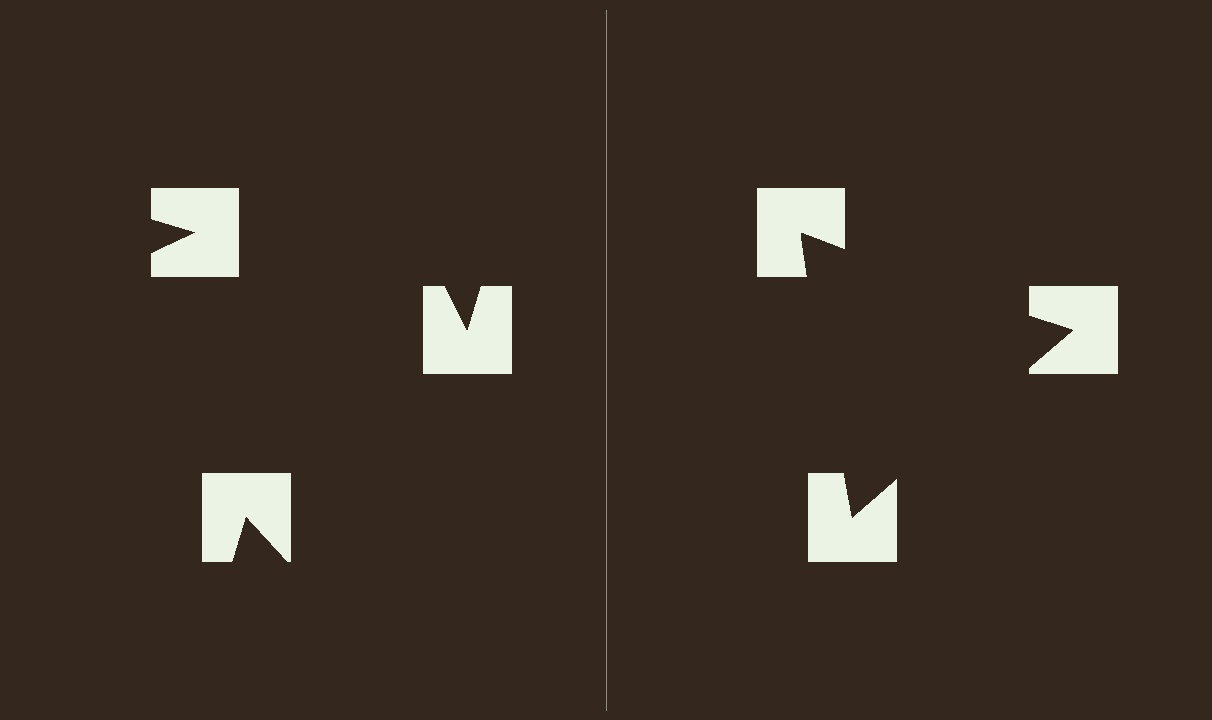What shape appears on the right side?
An illusory triangle.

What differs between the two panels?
The notched squares are positioned identically on both sides; only the wedge orientations differ. On the right they align to a triangle; on the left they are misaligned.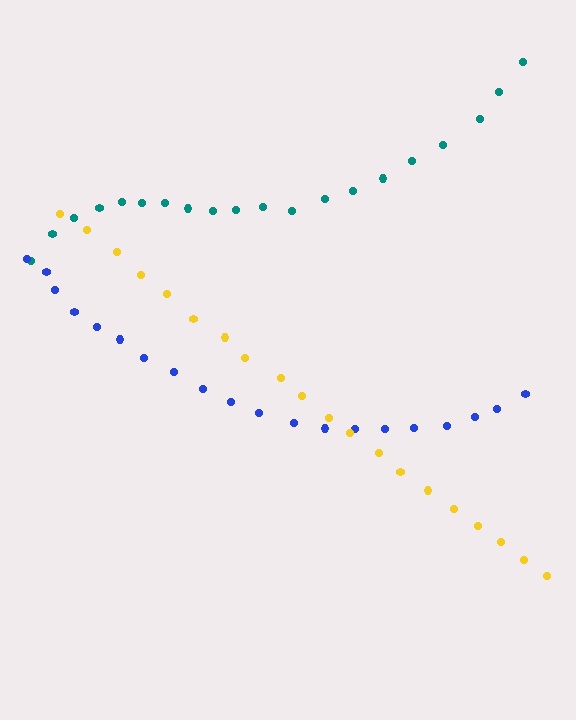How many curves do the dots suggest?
There are 3 distinct paths.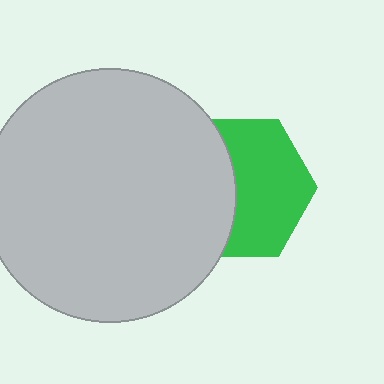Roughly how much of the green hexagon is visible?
About half of it is visible (roughly 57%).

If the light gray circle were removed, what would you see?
You would see the complete green hexagon.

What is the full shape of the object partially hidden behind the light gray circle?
The partially hidden object is a green hexagon.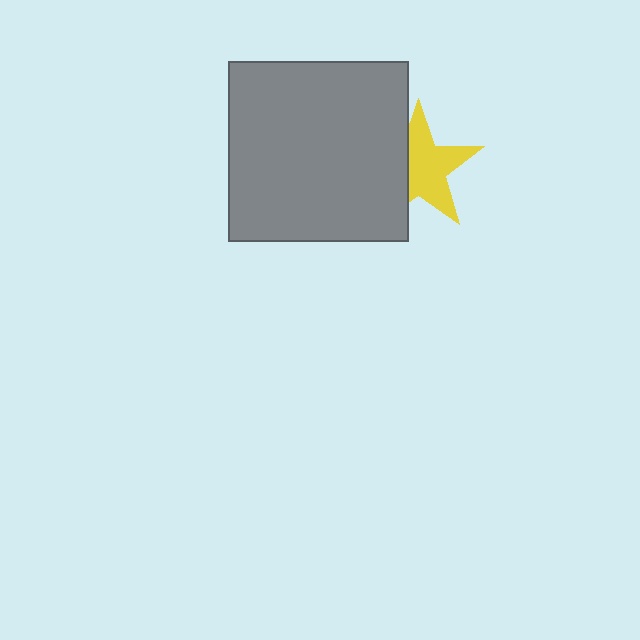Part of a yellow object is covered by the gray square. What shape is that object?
It is a star.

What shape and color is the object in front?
The object in front is a gray square.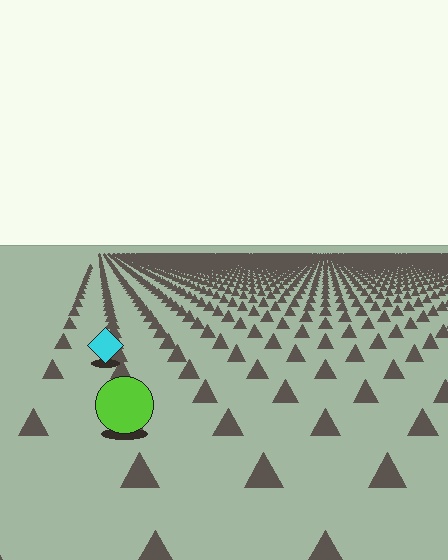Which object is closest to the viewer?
The lime circle is closest. The texture marks near it are larger and more spread out.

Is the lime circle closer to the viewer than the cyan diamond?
Yes. The lime circle is closer — you can tell from the texture gradient: the ground texture is coarser near it.